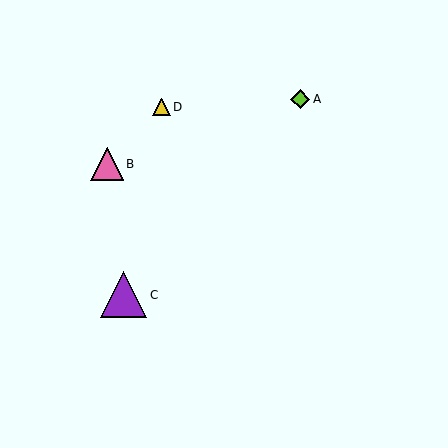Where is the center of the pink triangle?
The center of the pink triangle is at (107, 164).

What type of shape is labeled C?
Shape C is a purple triangle.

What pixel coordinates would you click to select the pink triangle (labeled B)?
Click at (107, 164) to select the pink triangle B.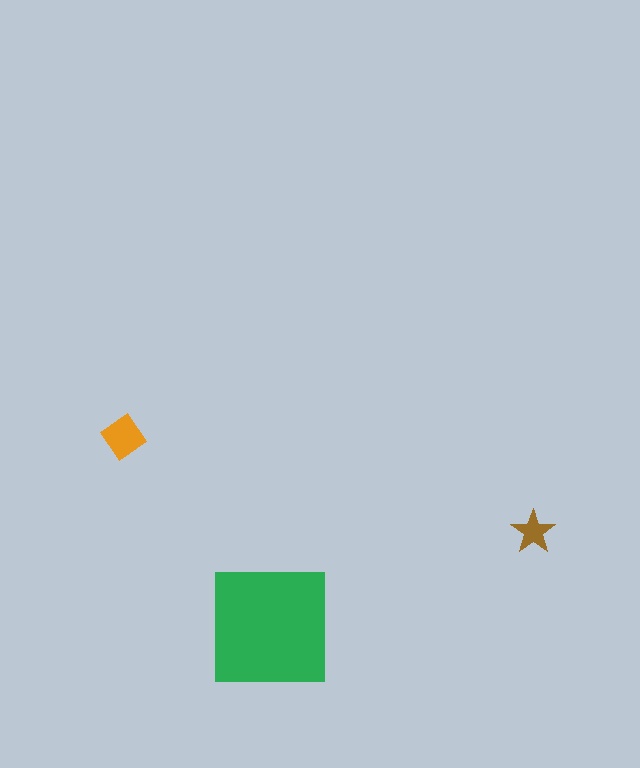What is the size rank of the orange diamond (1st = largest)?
2nd.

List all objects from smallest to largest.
The brown star, the orange diamond, the green square.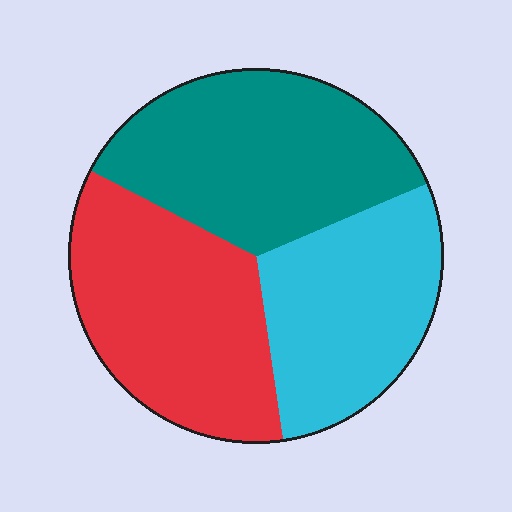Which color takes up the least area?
Cyan, at roughly 30%.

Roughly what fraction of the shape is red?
Red covers about 35% of the shape.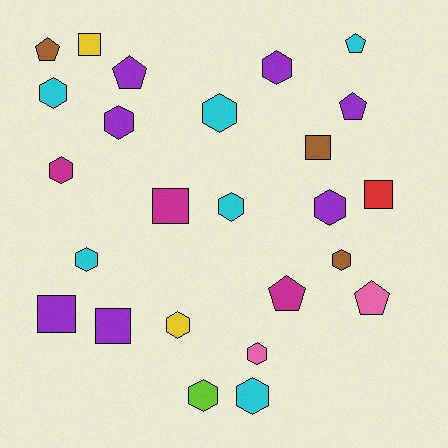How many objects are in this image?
There are 25 objects.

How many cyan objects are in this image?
There are 6 cyan objects.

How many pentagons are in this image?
There are 6 pentagons.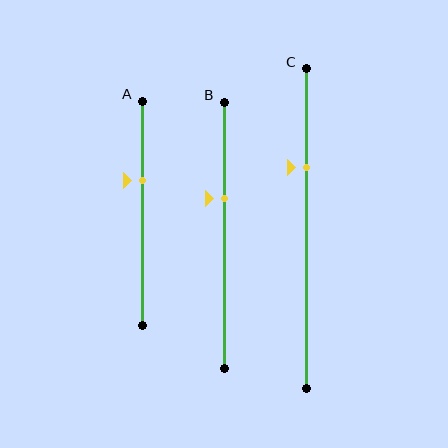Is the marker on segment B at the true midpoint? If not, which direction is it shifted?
No, the marker on segment B is shifted upward by about 14% of the segment length.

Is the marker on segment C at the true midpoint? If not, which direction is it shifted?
No, the marker on segment C is shifted upward by about 19% of the segment length.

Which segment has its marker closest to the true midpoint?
Segment B has its marker closest to the true midpoint.